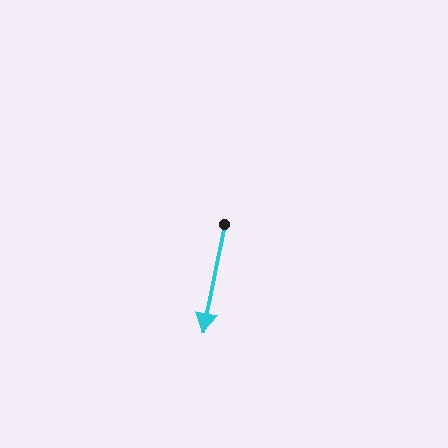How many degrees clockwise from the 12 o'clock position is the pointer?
Approximately 191 degrees.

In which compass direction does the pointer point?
South.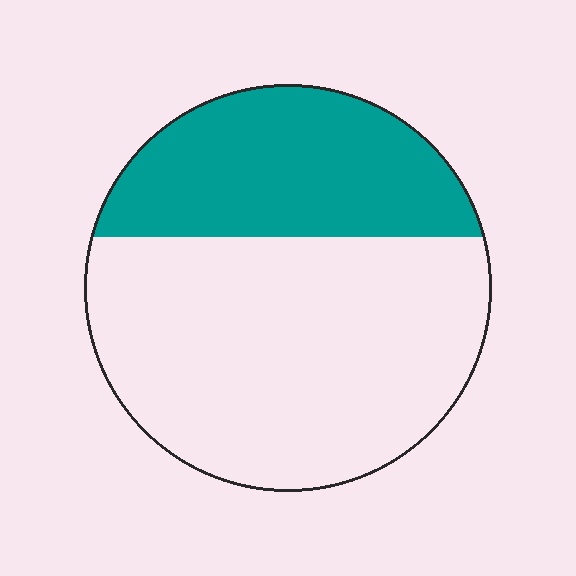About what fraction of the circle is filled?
About one third (1/3).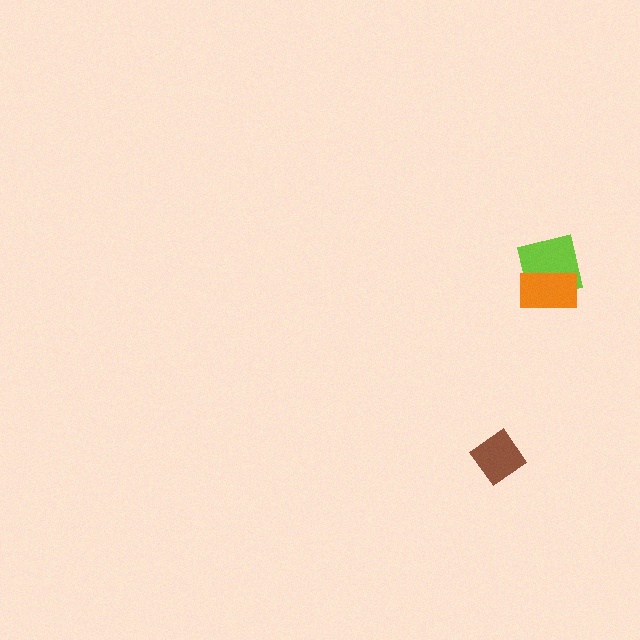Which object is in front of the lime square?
The orange rectangle is in front of the lime square.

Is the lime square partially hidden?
Yes, it is partially covered by another shape.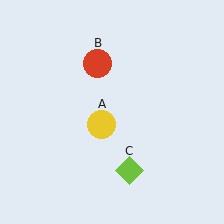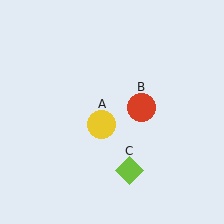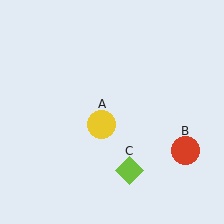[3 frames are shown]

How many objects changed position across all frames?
1 object changed position: red circle (object B).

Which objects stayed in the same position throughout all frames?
Yellow circle (object A) and lime diamond (object C) remained stationary.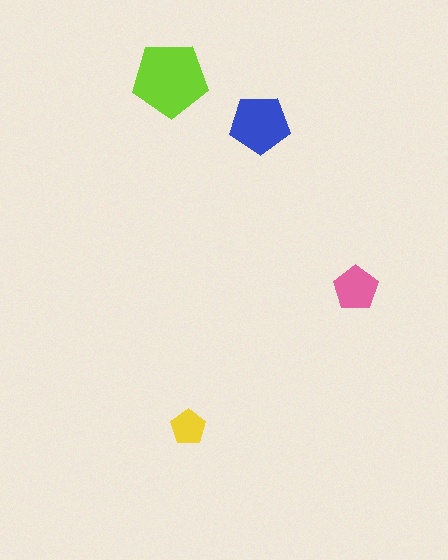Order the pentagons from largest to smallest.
the lime one, the blue one, the pink one, the yellow one.